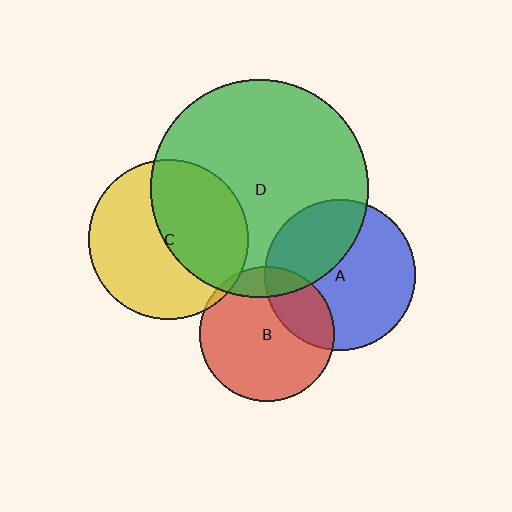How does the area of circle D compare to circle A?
Approximately 2.1 times.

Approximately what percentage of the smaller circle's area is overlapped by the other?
Approximately 45%.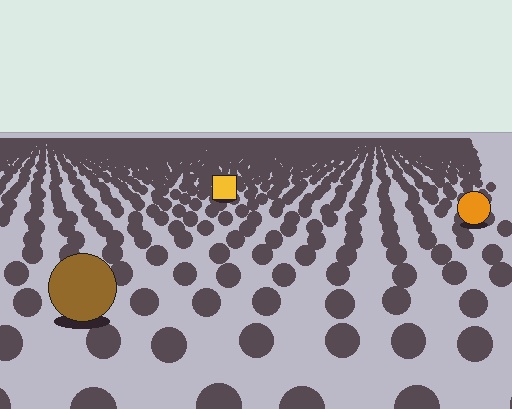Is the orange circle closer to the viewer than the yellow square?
Yes. The orange circle is closer — you can tell from the texture gradient: the ground texture is coarser near it.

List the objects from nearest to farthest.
From nearest to farthest: the brown circle, the orange circle, the yellow square.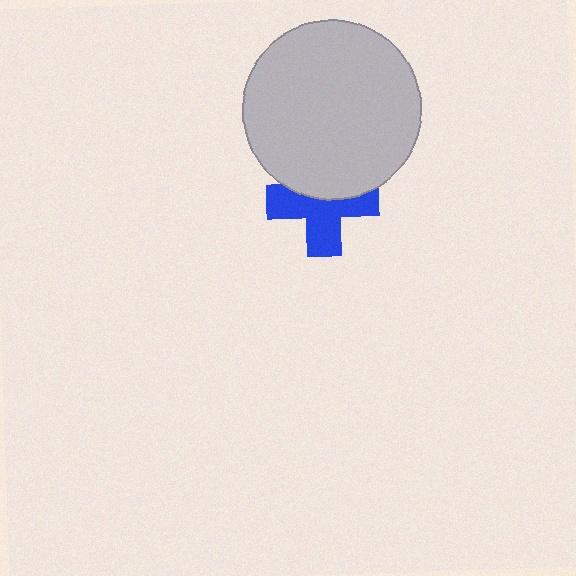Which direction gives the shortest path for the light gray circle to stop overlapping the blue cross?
Moving up gives the shortest separation.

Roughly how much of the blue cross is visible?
About half of it is visible (roughly 60%).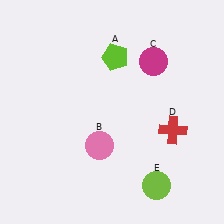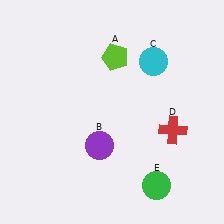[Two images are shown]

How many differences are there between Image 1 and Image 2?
There are 3 differences between the two images.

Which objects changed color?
B changed from pink to purple. C changed from magenta to cyan. E changed from lime to green.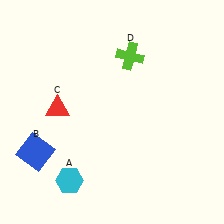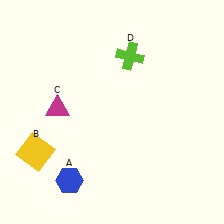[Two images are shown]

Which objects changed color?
A changed from cyan to blue. B changed from blue to yellow. C changed from red to magenta.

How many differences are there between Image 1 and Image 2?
There are 3 differences between the two images.